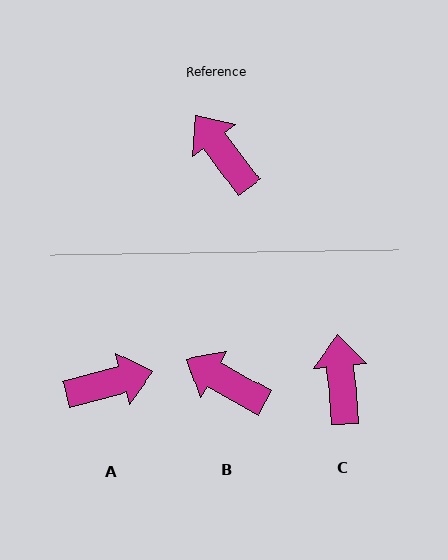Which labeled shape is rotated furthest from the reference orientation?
A, about 112 degrees away.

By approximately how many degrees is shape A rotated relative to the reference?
Approximately 112 degrees clockwise.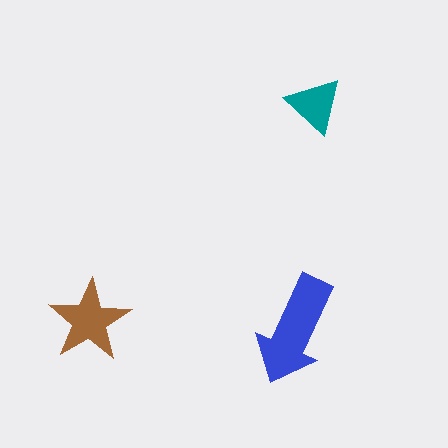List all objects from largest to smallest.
The blue arrow, the brown star, the teal triangle.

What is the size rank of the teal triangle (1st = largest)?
3rd.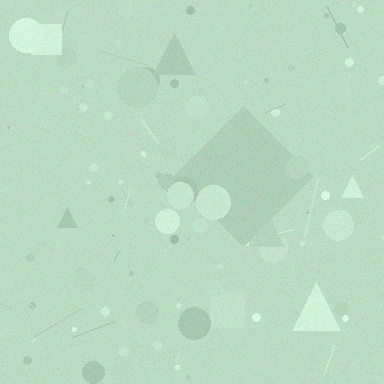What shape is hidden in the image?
A diamond is hidden in the image.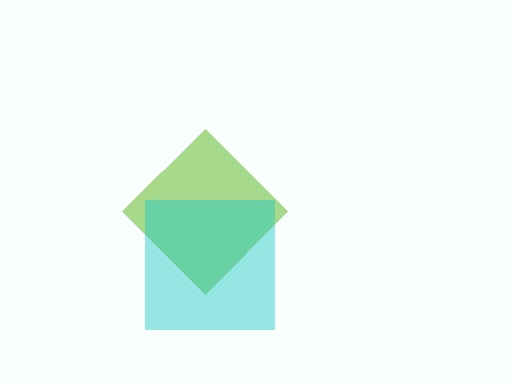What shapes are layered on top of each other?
The layered shapes are: a lime diamond, a cyan square.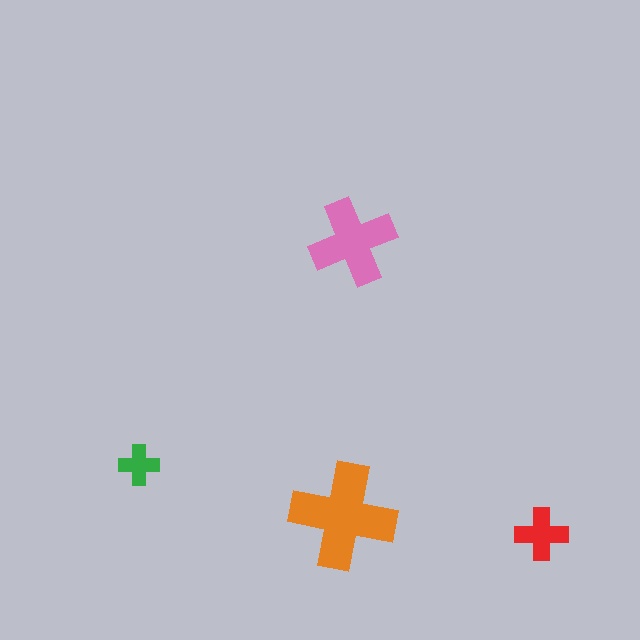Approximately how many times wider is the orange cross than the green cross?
About 2.5 times wider.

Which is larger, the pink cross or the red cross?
The pink one.